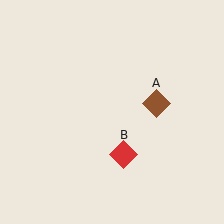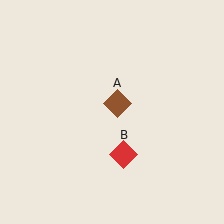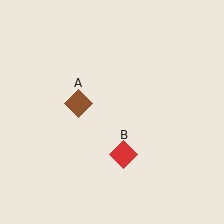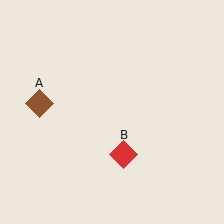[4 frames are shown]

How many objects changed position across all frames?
1 object changed position: brown diamond (object A).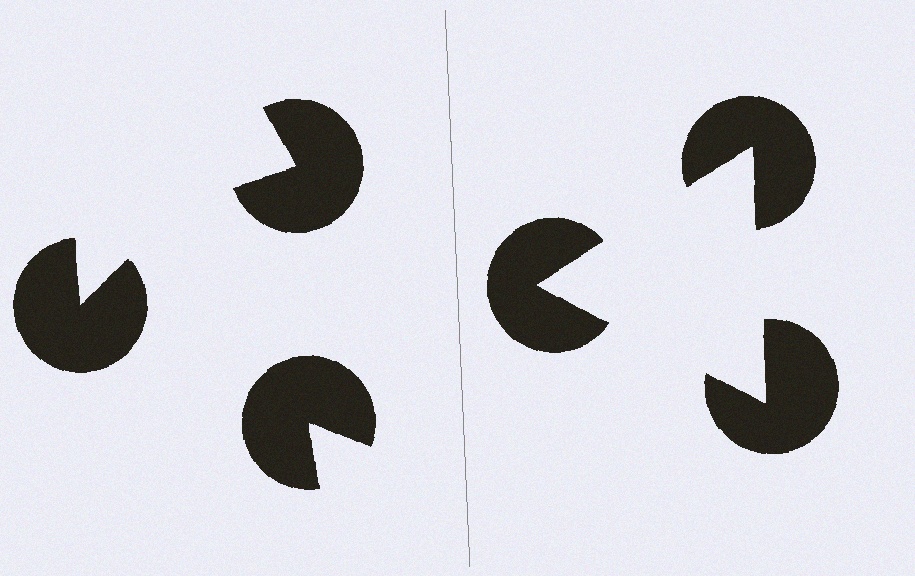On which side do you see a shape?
An illusory triangle appears on the right side. On the left side the wedge cuts are rotated, so no coherent shape forms.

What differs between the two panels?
The pac-man discs are positioned identically on both sides; only the wedge orientations differ. On the right they align to a triangle; on the left they are misaligned.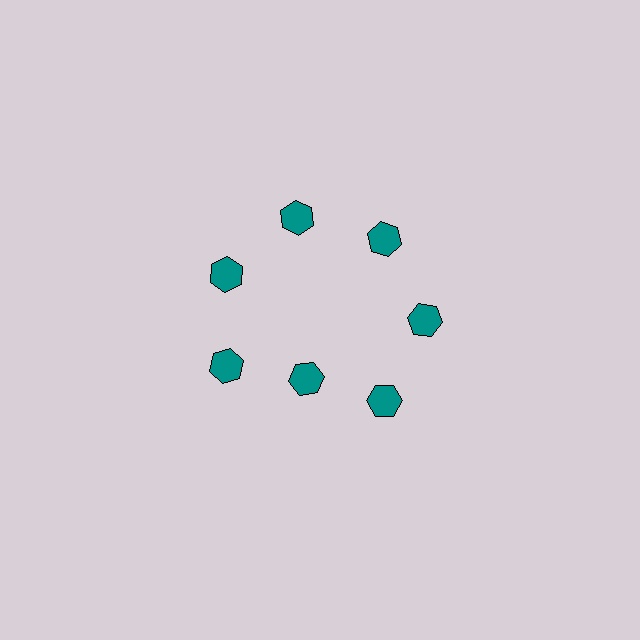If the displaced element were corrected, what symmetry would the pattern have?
It would have 7-fold rotational symmetry — the pattern would map onto itself every 51 degrees.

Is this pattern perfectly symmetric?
No. The 7 teal hexagons are arranged in a ring, but one element near the 6 o'clock position is pulled inward toward the center, breaking the 7-fold rotational symmetry.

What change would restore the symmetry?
The symmetry would be restored by moving it outward, back onto the ring so that all 7 hexagons sit at equal angles and equal distance from the center.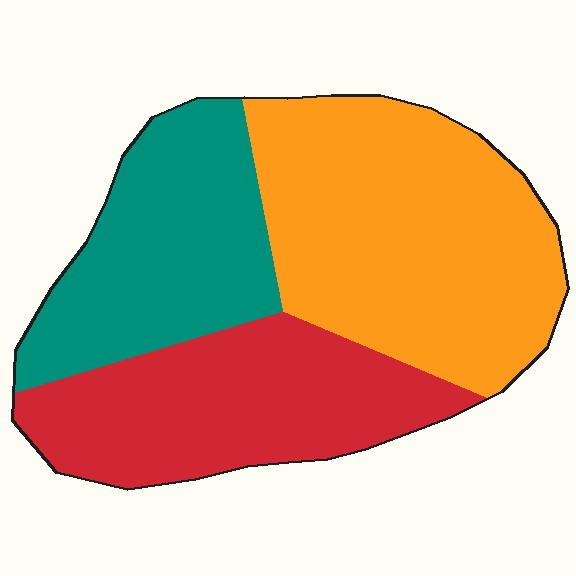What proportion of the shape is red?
Red covers roughly 30% of the shape.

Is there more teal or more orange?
Orange.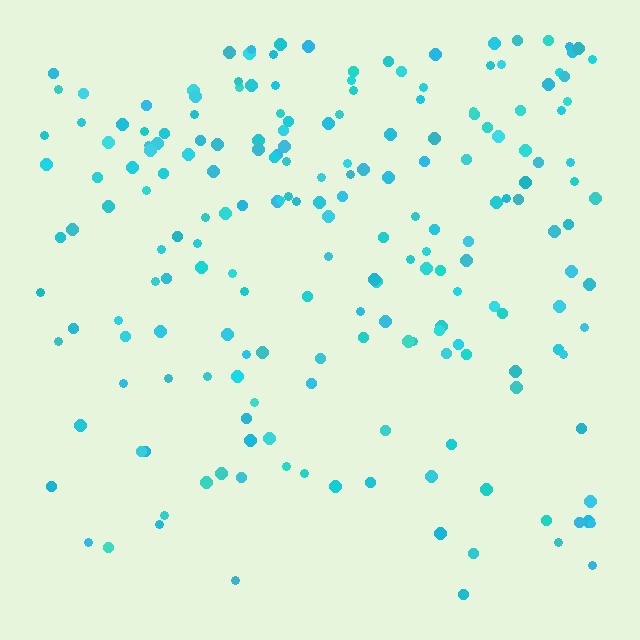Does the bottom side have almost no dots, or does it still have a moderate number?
Still a moderate number, just noticeably fewer than the top.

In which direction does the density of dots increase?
From bottom to top, with the top side densest.